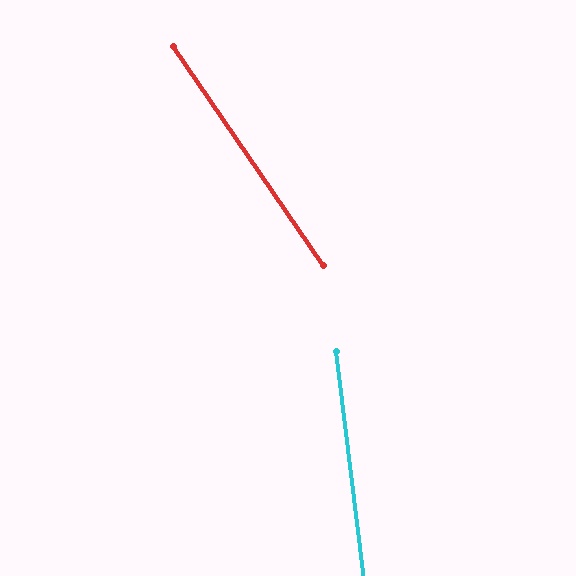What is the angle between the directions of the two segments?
Approximately 28 degrees.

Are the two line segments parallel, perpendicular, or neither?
Neither parallel nor perpendicular — they differ by about 28°.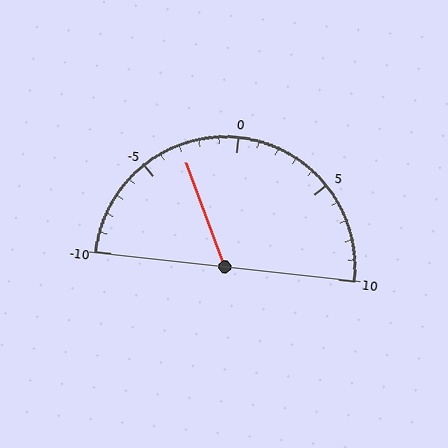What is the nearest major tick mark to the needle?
The nearest major tick mark is -5.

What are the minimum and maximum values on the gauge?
The gauge ranges from -10 to 10.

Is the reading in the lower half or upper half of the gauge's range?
The reading is in the lower half of the range (-10 to 10).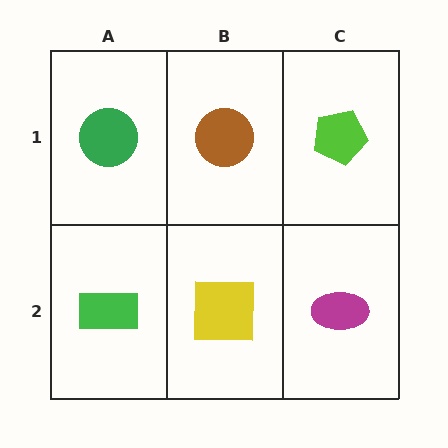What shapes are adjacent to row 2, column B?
A brown circle (row 1, column B), a green rectangle (row 2, column A), a magenta ellipse (row 2, column C).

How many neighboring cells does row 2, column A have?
2.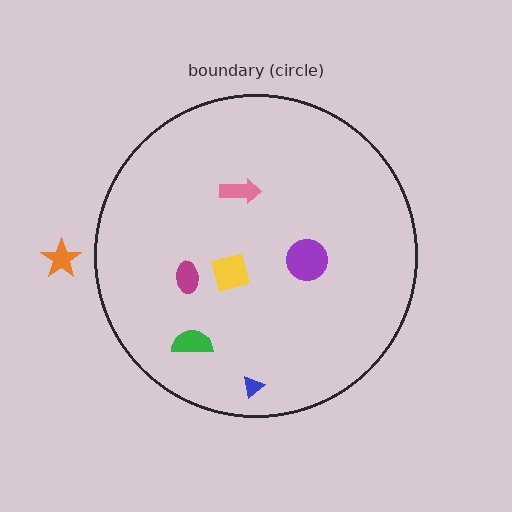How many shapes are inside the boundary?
6 inside, 1 outside.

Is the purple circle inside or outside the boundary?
Inside.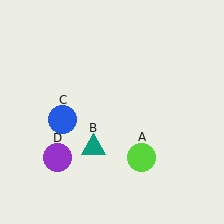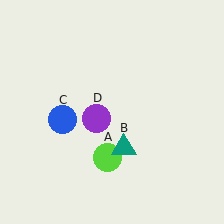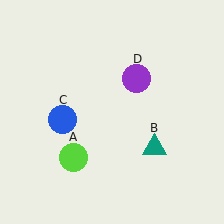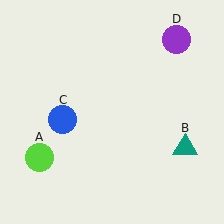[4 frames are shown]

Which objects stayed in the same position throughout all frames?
Blue circle (object C) remained stationary.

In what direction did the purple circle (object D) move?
The purple circle (object D) moved up and to the right.